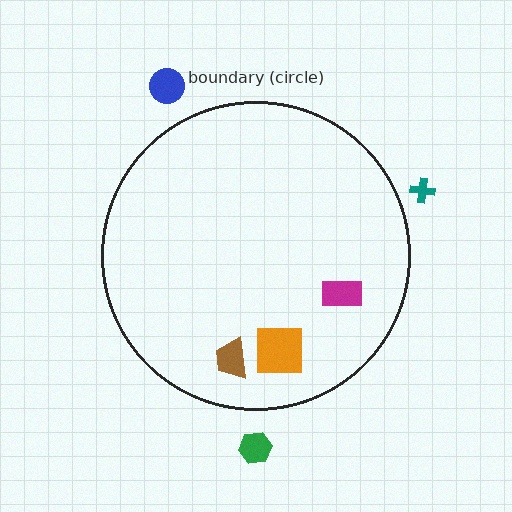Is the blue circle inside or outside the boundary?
Outside.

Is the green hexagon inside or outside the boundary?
Outside.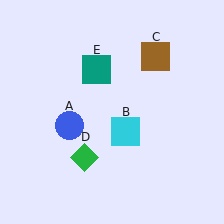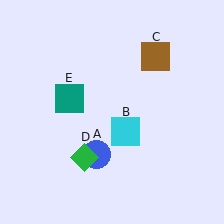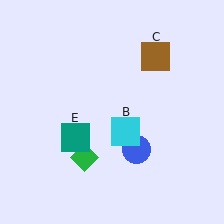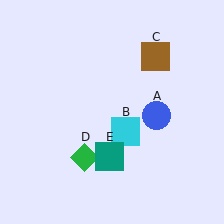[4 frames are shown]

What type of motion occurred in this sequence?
The blue circle (object A), teal square (object E) rotated counterclockwise around the center of the scene.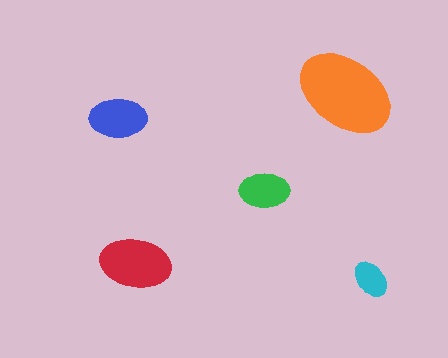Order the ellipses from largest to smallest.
the orange one, the red one, the blue one, the green one, the cyan one.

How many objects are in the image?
There are 5 objects in the image.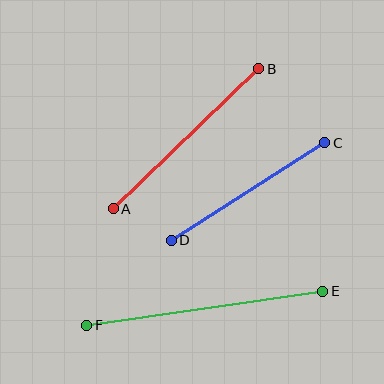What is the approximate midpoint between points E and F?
The midpoint is at approximately (205, 308) pixels.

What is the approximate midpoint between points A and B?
The midpoint is at approximately (186, 139) pixels.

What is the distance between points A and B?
The distance is approximately 202 pixels.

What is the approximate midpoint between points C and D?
The midpoint is at approximately (248, 191) pixels.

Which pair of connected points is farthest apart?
Points E and F are farthest apart.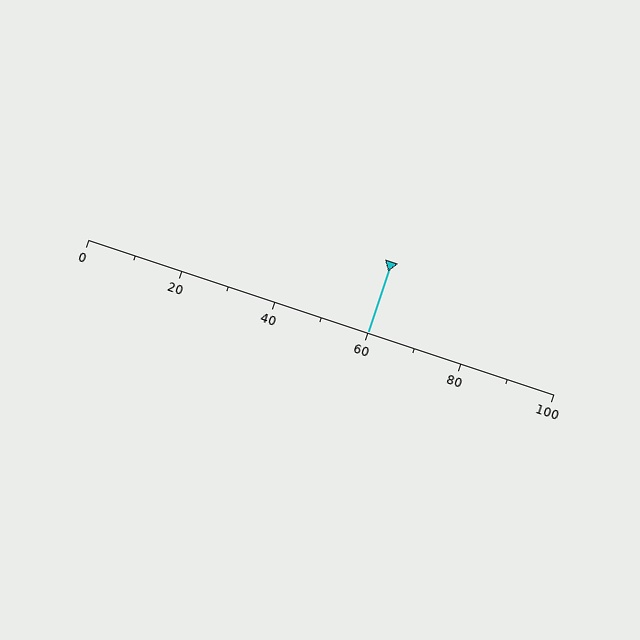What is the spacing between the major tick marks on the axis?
The major ticks are spaced 20 apart.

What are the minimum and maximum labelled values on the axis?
The axis runs from 0 to 100.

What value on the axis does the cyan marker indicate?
The marker indicates approximately 60.